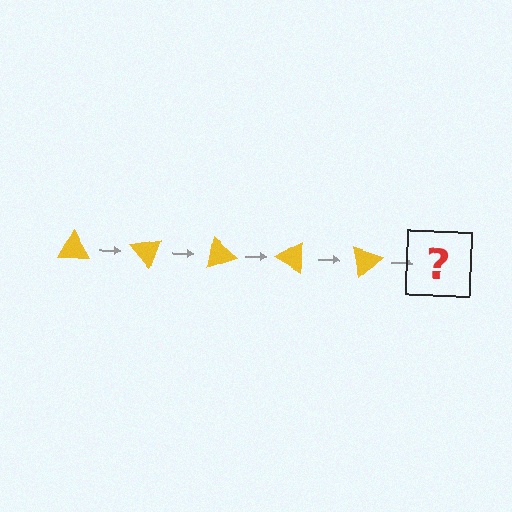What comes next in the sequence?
The next element should be a yellow triangle rotated 250 degrees.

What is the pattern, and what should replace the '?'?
The pattern is that the triangle rotates 50 degrees each step. The '?' should be a yellow triangle rotated 250 degrees.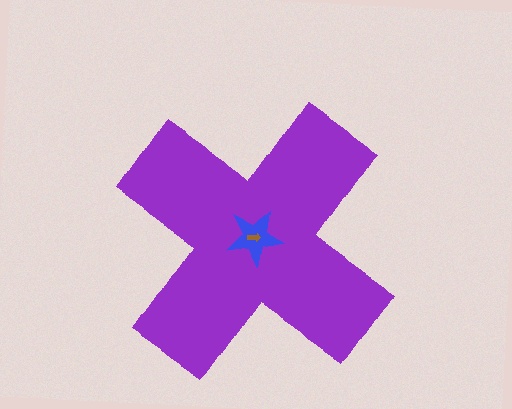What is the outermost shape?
The purple cross.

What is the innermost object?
The brown arrow.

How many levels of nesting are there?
3.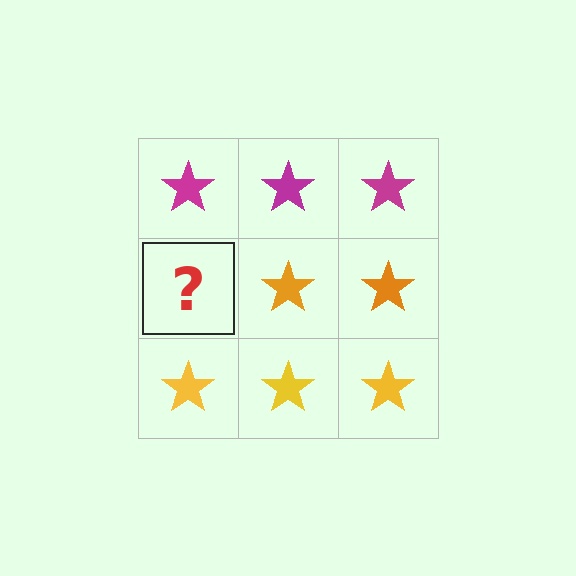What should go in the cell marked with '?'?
The missing cell should contain an orange star.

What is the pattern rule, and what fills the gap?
The rule is that each row has a consistent color. The gap should be filled with an orange star.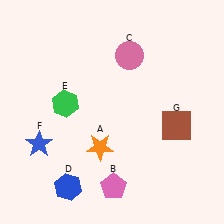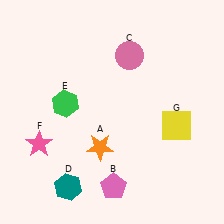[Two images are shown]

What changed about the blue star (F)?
In Image 1, F is blue. In Image 2, it changed to pink.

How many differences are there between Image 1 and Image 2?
There are 3 differences between the two images.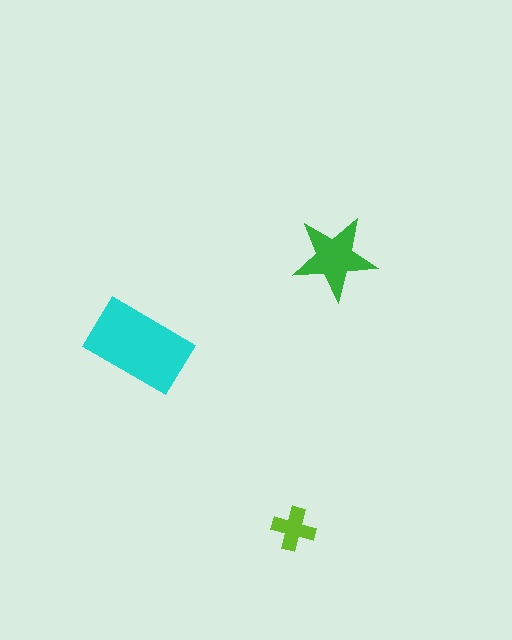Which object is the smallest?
The lime cross.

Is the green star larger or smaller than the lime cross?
Larger.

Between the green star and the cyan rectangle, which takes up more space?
The cyan rectangle.